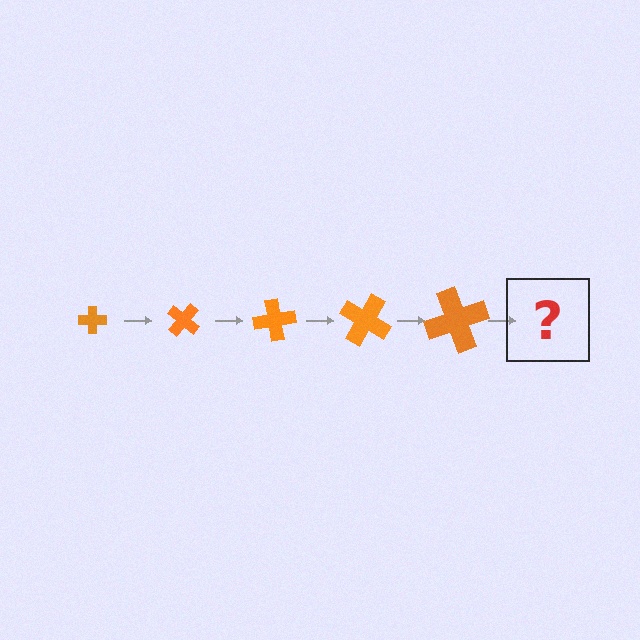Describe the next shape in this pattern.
It should be a cross, larger than the previous one and rotated 200 degrees from the start.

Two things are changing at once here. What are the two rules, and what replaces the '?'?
The two rules are that the cross grows larger each step and it rotates 40 degrees each step. The '?' should be a cross, larger than the previous one and rotated 200 degrees from the start.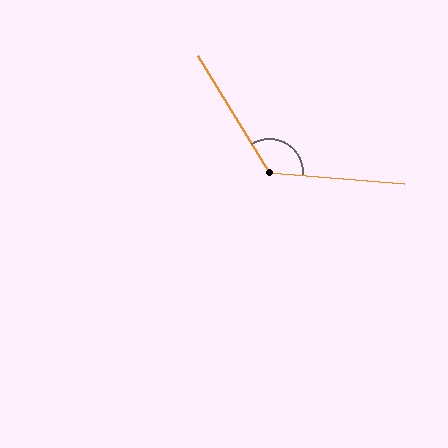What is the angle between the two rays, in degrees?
Approximately 126 degrees.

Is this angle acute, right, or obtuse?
It is obtuse.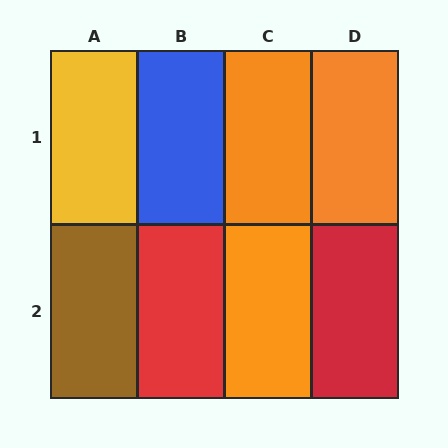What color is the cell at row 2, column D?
Red.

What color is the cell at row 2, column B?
Red.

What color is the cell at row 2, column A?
Brown.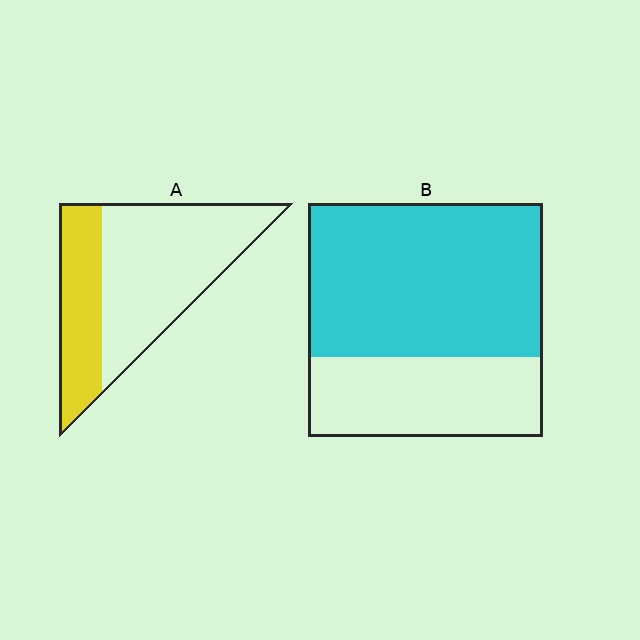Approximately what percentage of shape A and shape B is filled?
A is approximately 35% and B is approximately 65%.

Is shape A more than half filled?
No.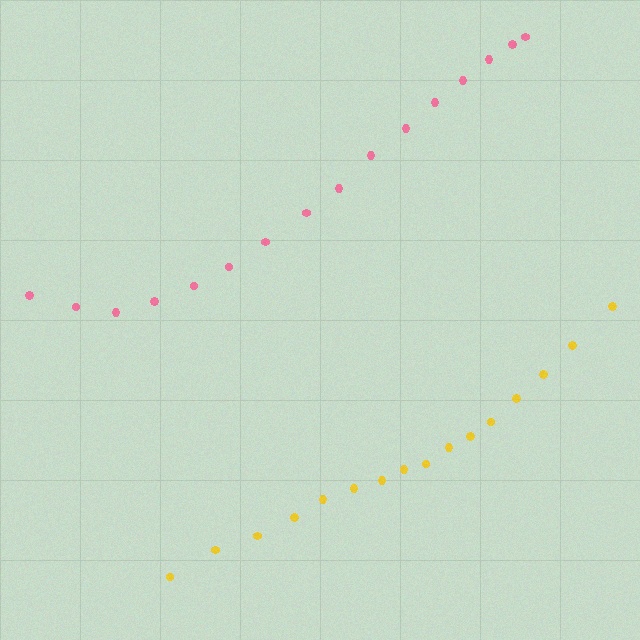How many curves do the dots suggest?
There are 2 distinct paths.